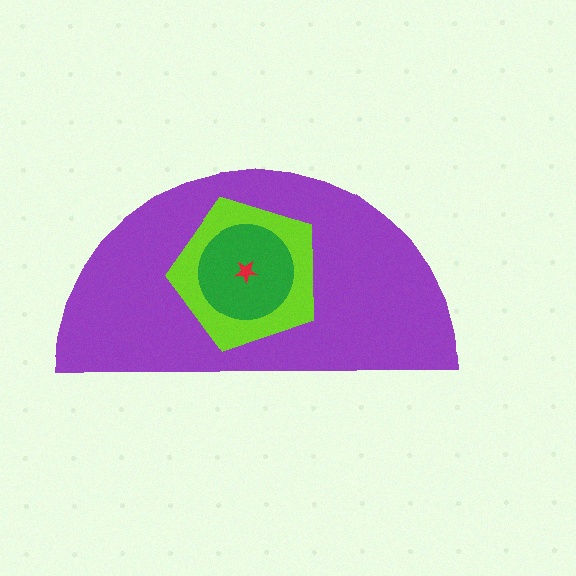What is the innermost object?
The red star.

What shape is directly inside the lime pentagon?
The green circle.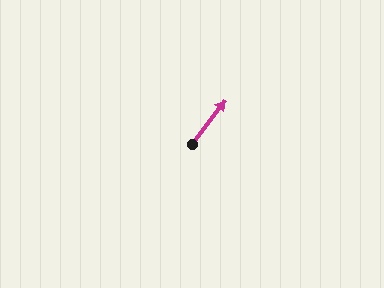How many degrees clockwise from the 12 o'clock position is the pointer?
Approximately 37 degrees.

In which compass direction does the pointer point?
Northeast.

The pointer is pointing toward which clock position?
Roughly 1 o'clock.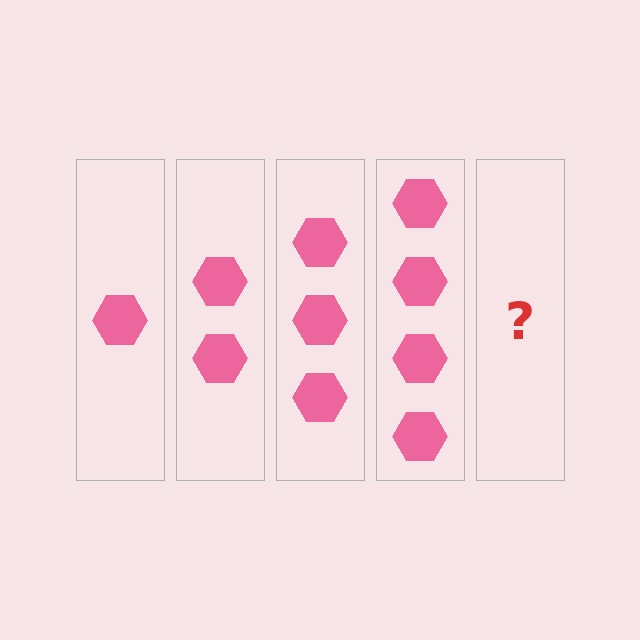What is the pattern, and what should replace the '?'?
The pattern is that each step adds one more hexagon. The '?' should be 5 hexagons.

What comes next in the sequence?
The next element should be 5 hexagons.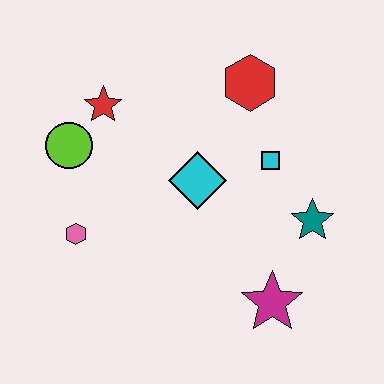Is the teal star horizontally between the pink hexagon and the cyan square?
No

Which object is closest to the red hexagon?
The cyan square is closest to the red hexagon.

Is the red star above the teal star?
Yes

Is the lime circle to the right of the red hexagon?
No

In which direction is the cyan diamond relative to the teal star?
The cyan diamond is to the left of the teal star.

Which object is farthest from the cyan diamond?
The magenta star is farthest from the cyan diamond.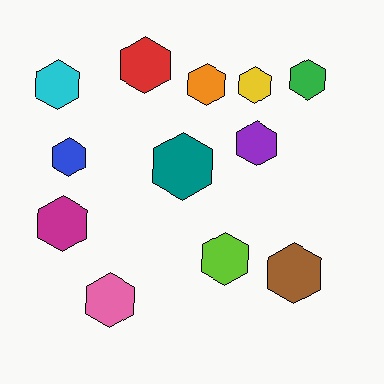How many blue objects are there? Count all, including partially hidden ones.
There is 1 blue object.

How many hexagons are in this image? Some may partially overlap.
There are 12 hexagons.